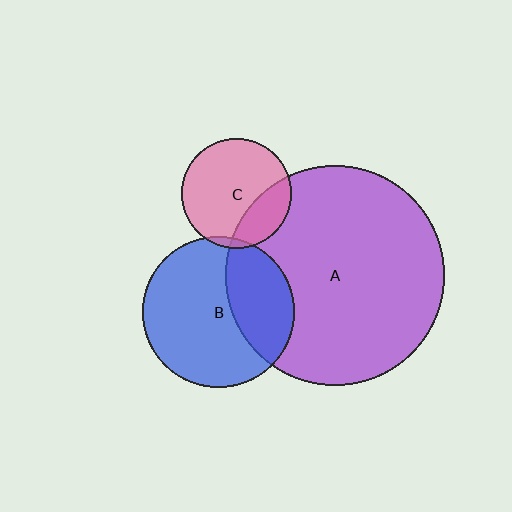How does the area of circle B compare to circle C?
Approximately 1.9 times.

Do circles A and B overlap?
Yes.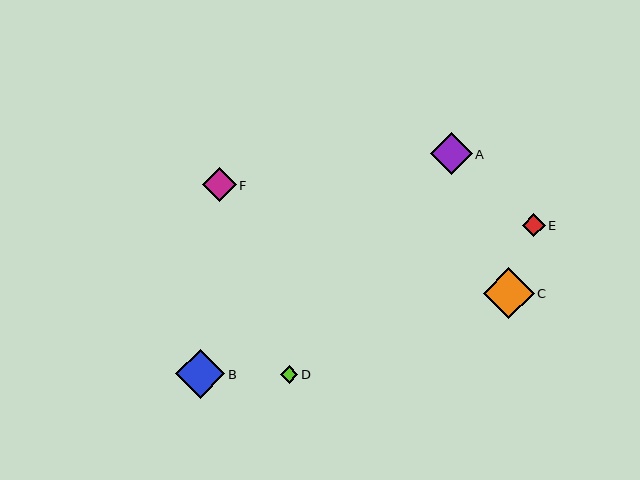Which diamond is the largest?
Diamond C is the largest with a size of approximately 51 pixels.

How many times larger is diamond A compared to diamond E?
Diamond A is approximately 1.8 times the size of diamond E.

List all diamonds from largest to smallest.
From largest to smallest: C, B, A, F, E, D.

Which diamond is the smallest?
Diamond D is the smallest with a size of approximately 17 pixels.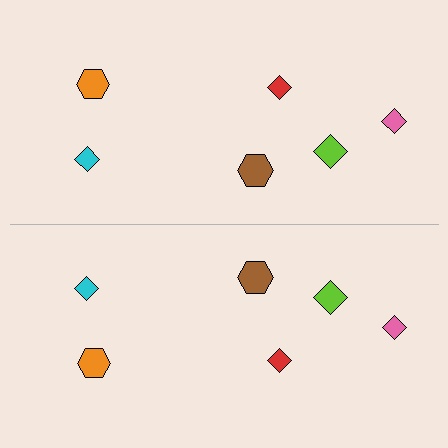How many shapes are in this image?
There are 12 shapes in this image.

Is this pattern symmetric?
Yes, this pattern has bilateral (reflection) symmetry.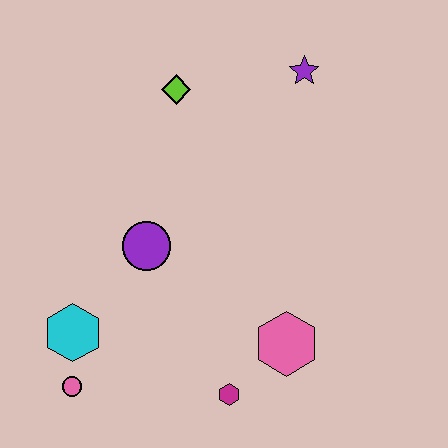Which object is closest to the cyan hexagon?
The pink circle is closest to the cyan hexagon.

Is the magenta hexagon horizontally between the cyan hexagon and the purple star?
Yes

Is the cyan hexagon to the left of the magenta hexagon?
Yes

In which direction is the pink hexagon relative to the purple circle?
The pink hexagon is to the right of the purple circle.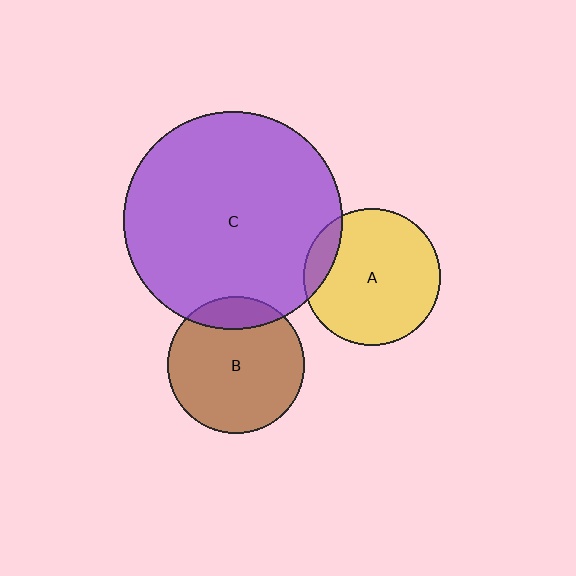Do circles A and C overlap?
Yes.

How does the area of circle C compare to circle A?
Approximately 2.6 times.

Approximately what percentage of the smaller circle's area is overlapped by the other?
Approximately 10%.